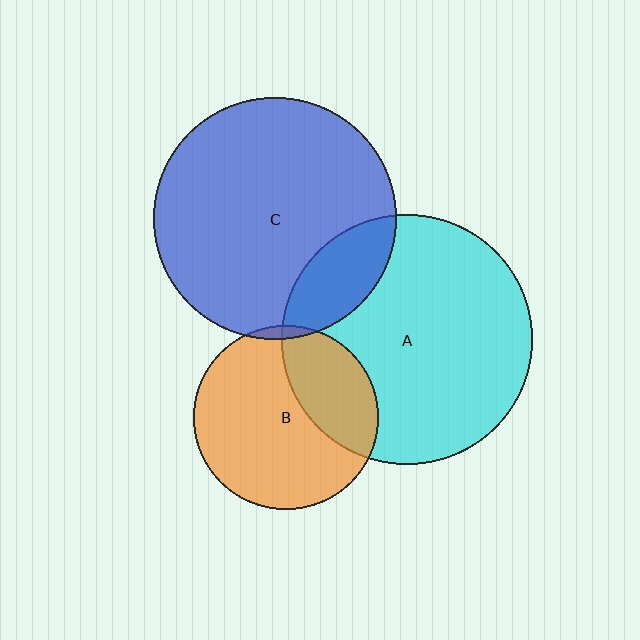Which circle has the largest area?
Circle A (cyan).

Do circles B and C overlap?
Yes.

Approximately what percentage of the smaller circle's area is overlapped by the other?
Approximately 5%.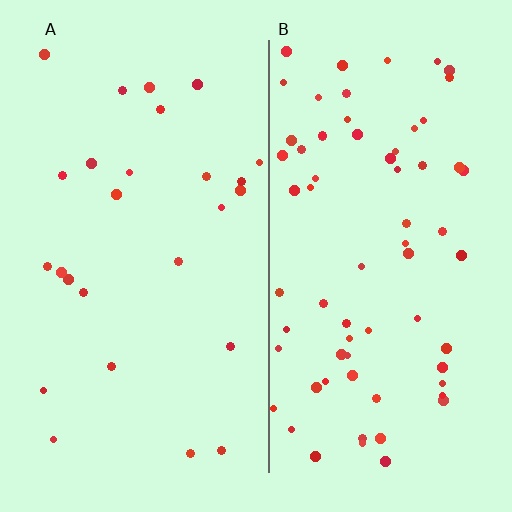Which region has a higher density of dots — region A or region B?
B (the right).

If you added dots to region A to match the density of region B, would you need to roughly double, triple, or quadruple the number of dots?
Approximately triple.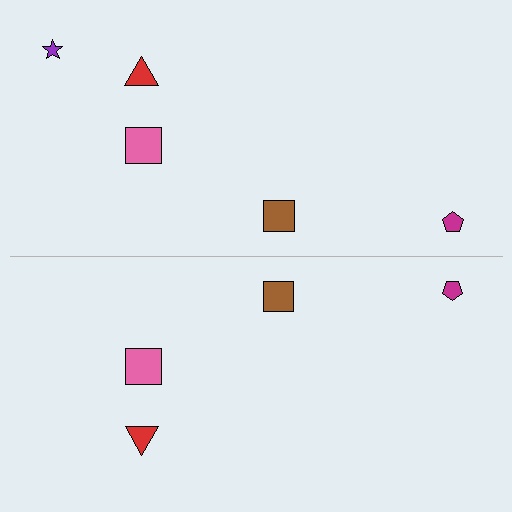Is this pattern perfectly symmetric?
No, the pattern is not perfectly symmetric. A purple star is missing from the bottom side.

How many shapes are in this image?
There are 9 shapes in this image.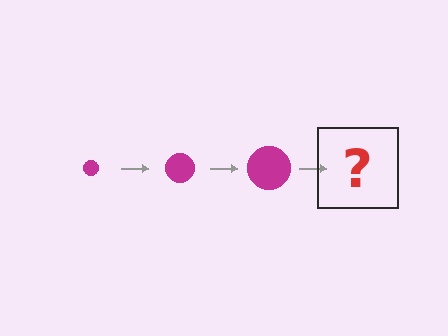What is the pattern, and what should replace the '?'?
The pattern is that the circle gets progressively larger each step. The '?' should be a magenta circle, larger than the previous one.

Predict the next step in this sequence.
The next step is a magenta circle, larger than the previous one.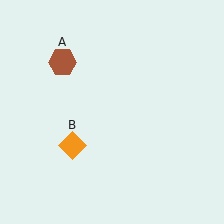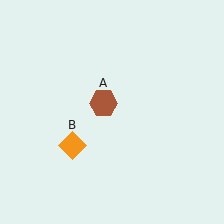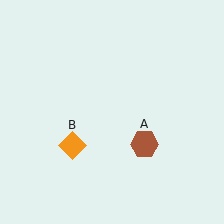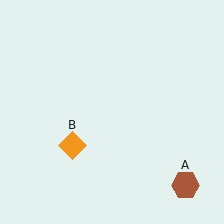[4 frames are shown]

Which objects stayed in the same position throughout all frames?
Orange diamond (object B) remained stationary.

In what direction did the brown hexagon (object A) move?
The brown hexagon (object A) moved down and to the right.